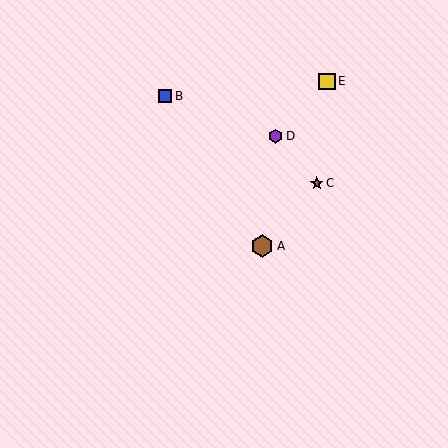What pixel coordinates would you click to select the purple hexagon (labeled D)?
Click at (276, 136) to select the purple hexagon D.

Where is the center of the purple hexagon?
The center of the purple hexagon is at (276, 136).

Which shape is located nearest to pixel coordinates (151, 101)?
The blue square (labeled B) at (165, 96) is nearest to that location.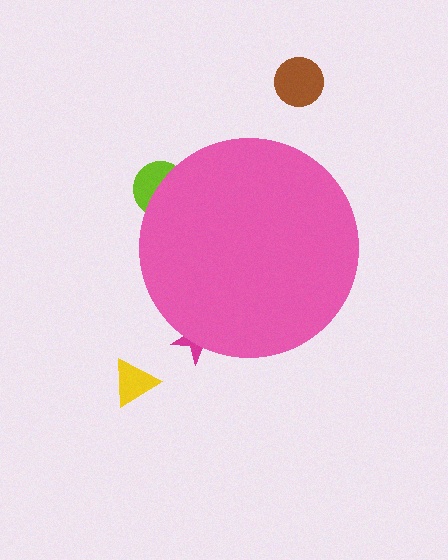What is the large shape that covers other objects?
A pink circle.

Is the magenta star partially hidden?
Yes, the magenta star is partially hidden behind the pink circle.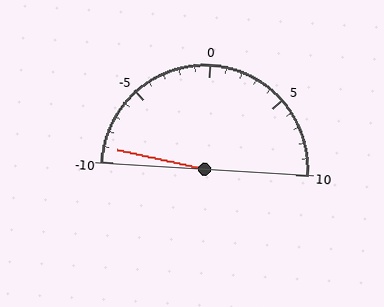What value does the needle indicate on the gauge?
The needle indicates approximately -9.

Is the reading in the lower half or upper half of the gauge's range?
The reading is in the lower half of the range (-10 to 10).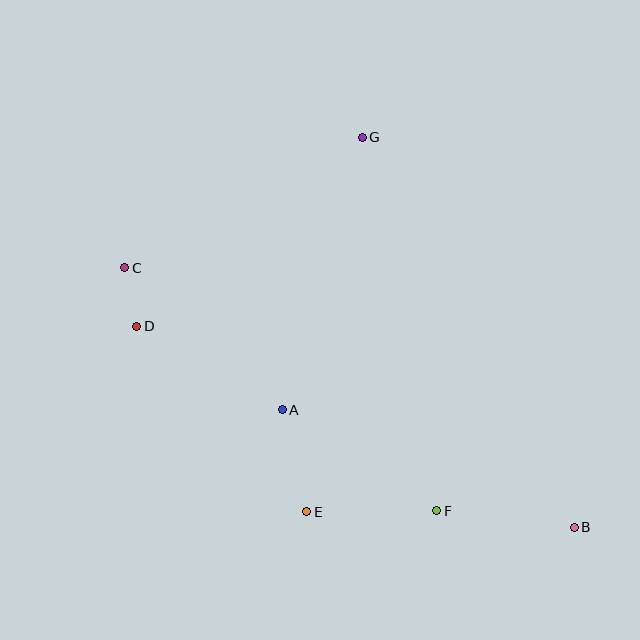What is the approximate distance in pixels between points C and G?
The distance between C and G is approximately 271 pixels.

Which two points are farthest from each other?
Points B and C are farthest from each other.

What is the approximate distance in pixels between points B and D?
The distance between B and D is approximately 481 pixels.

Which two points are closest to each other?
Points C and D are closest to each other.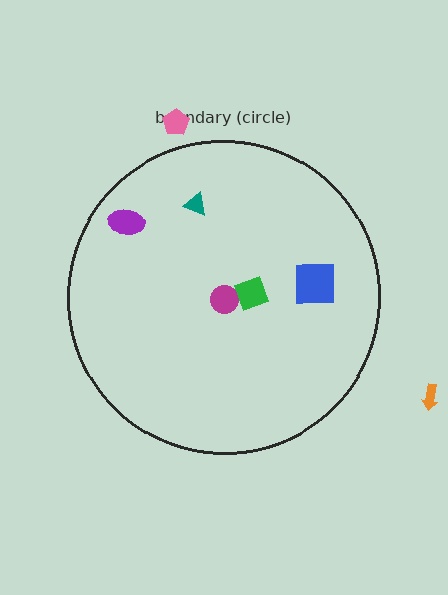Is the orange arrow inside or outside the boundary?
Outside.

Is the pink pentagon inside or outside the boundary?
Outside.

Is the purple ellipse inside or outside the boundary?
Inside.